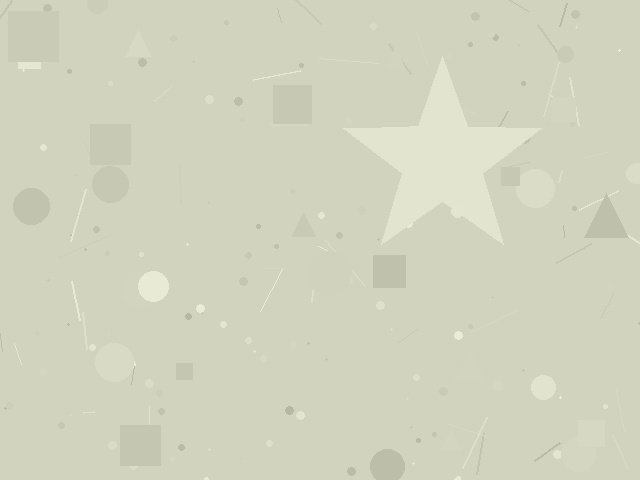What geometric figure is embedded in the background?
A star is embedded in the background.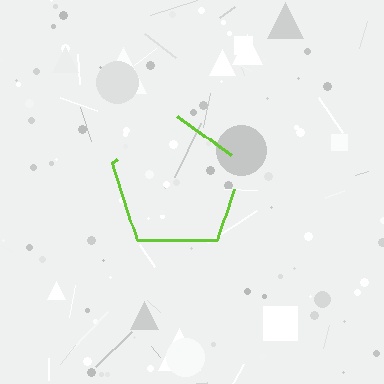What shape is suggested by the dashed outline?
The dashed outline suggests a pentagon.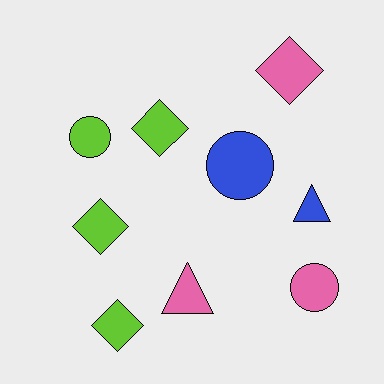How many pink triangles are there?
There is 1 pink triangle.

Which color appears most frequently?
Lime, with 4 objects.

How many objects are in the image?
There are 9 objects.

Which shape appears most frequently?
Diamond, with 4 objects.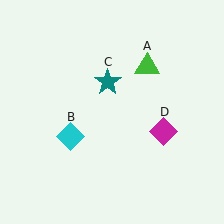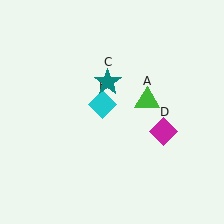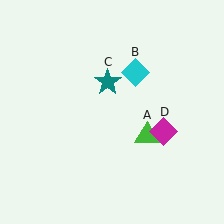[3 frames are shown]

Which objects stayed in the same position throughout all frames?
Teal star (object C) and magenta diamond (object D) remained stationary.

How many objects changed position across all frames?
2 objects changed position: green triangle (object A), cyan diamond (object B).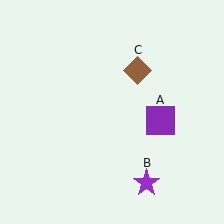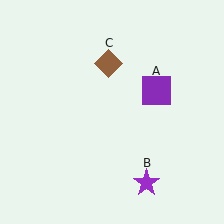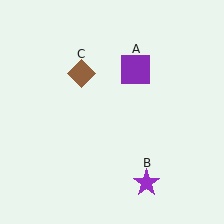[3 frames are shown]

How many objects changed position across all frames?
2 objects changed position: purple square (object A), brown diamond (object C).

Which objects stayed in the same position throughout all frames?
Purple star (object B) remained stationary.